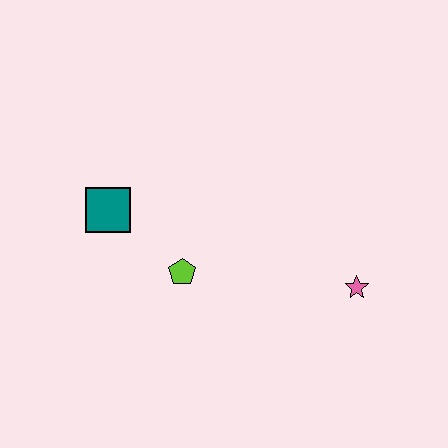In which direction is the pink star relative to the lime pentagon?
The pink star is to the right of the lime pentagon.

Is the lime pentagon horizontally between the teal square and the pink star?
Yes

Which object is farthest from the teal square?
The pink star is farthest from the teal square.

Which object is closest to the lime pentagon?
The teal square is closest to the lime pentagon.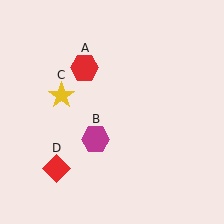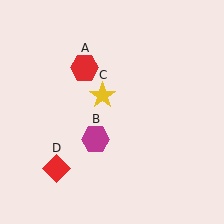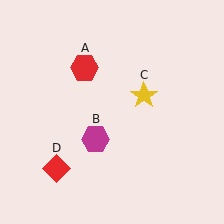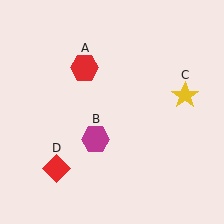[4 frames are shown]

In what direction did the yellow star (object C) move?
The yellow star (object C) moved right.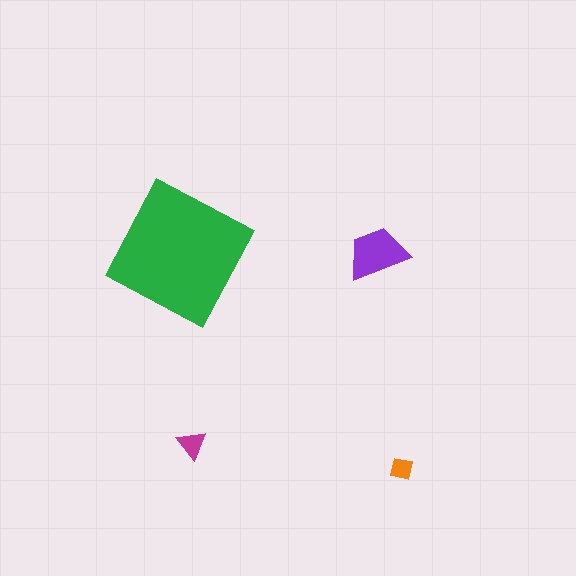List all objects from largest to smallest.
The green square, the purple trapezoid, the magenta triangle, the orange square.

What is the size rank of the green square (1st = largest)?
1st.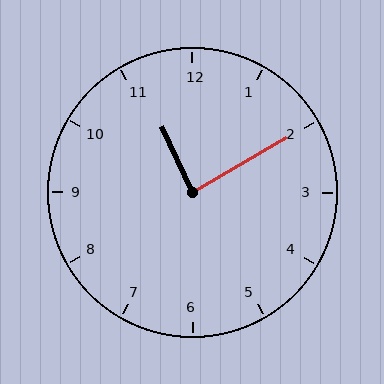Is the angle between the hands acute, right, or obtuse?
It is right.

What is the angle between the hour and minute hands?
Approximately 85 degrees.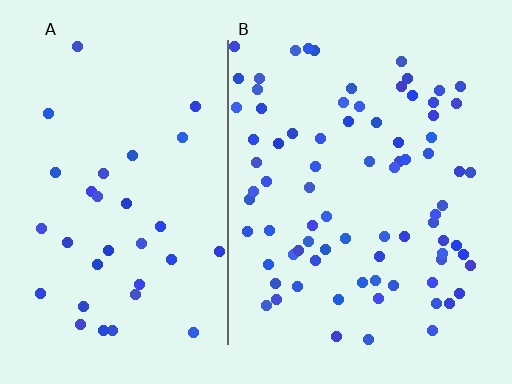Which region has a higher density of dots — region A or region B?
B (the right).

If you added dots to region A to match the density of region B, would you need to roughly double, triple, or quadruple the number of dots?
Approximately double.